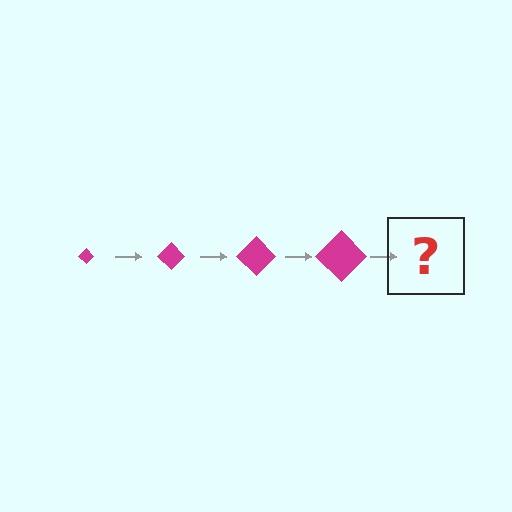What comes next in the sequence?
The next element should be a magenta diamond, larger than the previous one.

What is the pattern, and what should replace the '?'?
The pattern is that the diamond gets progressively larger each step. The '?' should be a magenta diamond, larger than the previous one.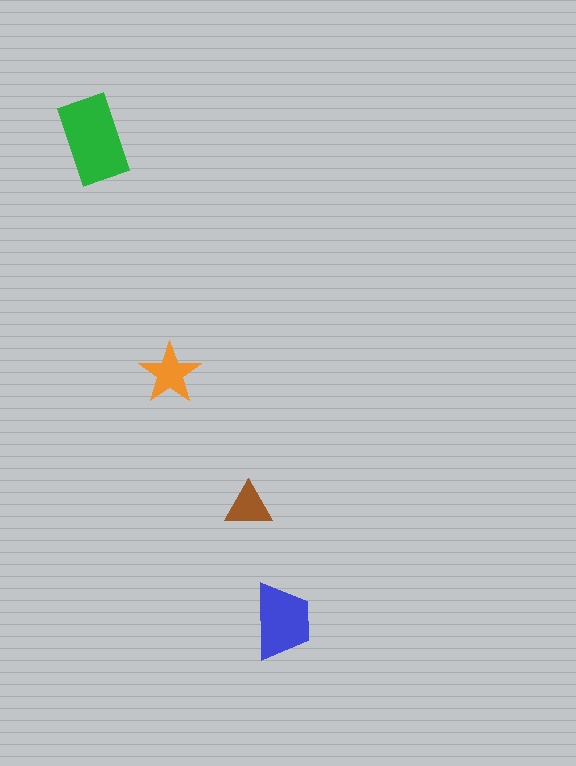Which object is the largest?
The green rectangle.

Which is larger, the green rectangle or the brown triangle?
The green rectangle.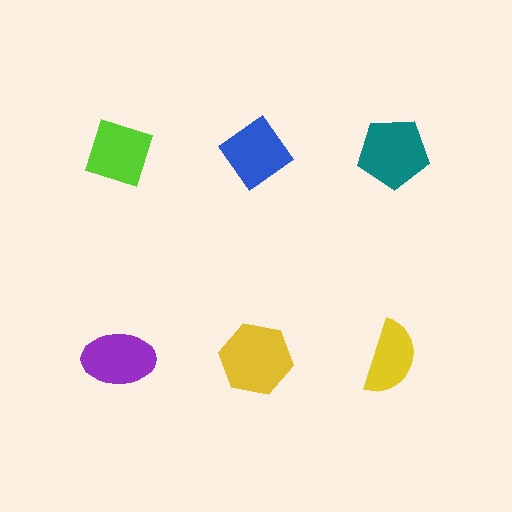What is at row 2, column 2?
A yellow hexagon.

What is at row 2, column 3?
A yellow semicircle.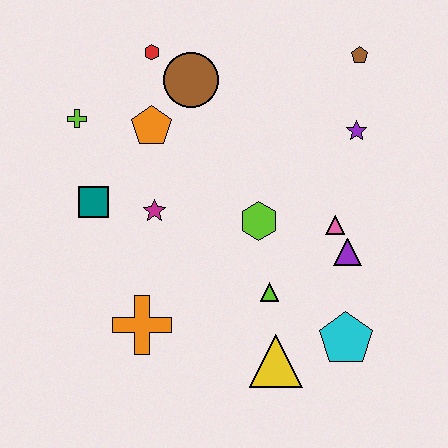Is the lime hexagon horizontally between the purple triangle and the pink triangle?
No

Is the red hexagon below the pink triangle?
No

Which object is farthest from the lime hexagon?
The lime cross is farthest from the lime hexagon.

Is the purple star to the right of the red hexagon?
Yes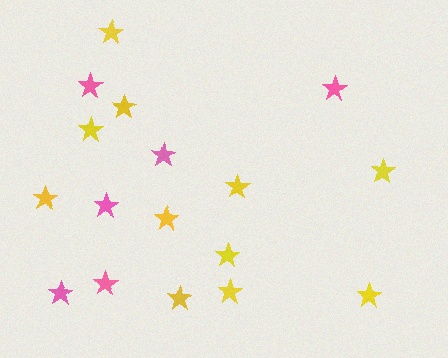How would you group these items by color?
There are 2 groups: one group of yellow stars (11) and one group of pink stars (6).